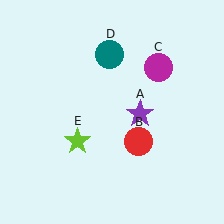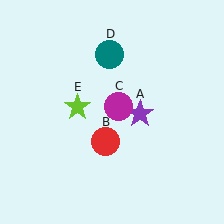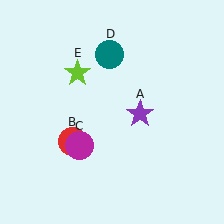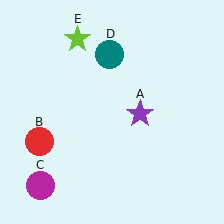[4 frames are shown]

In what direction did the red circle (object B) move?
The red circle (object B) moved left.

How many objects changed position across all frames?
3 objects changed position: red circle (object B), magenta circle (object C), lime star (object E).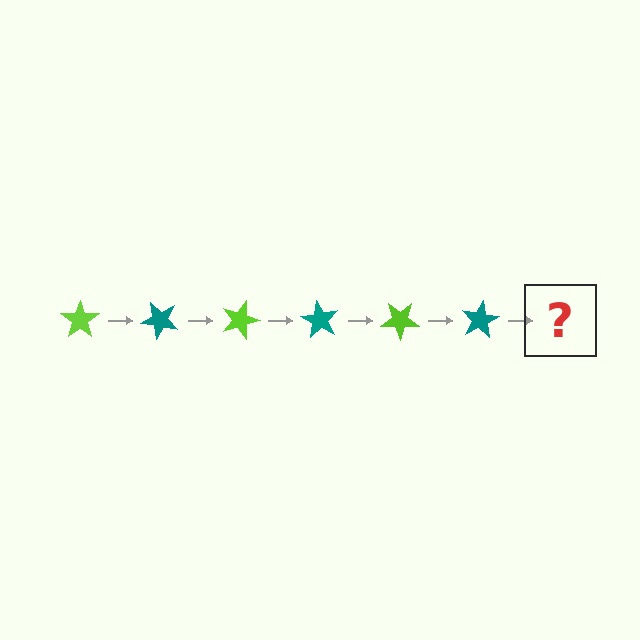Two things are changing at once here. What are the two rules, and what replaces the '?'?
The two rules are that it rotates 45 degrees each step and the color cycles through lime and teal. The '?' should be a lime star, rotated 270 degrees from the start.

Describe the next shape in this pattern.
It should be a lime star, rotated 270 degrees from the start.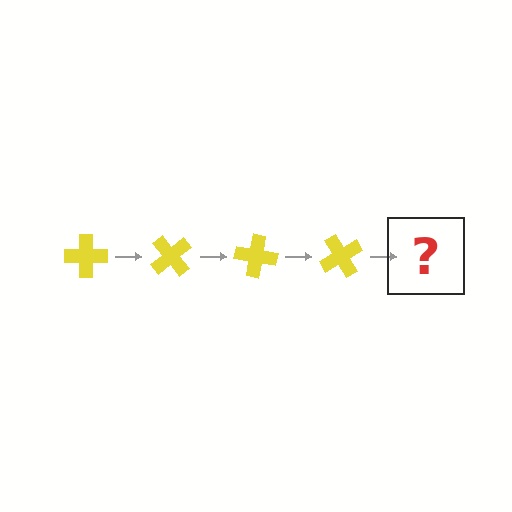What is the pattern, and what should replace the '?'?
The pattern is that the cross rotates 50 degrees each step. The '?' should be a yellow cross rotated 200 degrees.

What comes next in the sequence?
The next element should be a yellow cross rotated 200 degrees.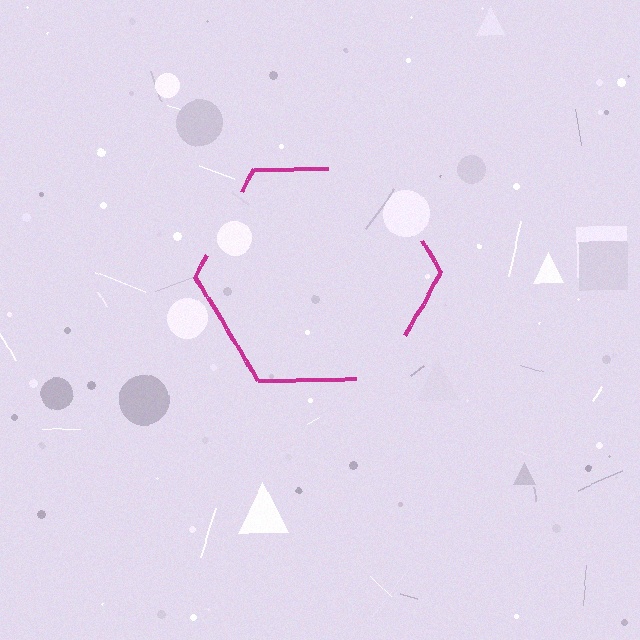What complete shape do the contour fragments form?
The contour fragments form a hexagon.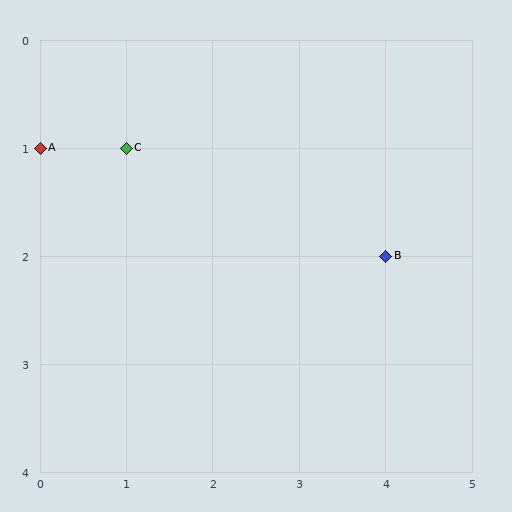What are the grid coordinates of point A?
Point A is at grid coordinates (0, 1).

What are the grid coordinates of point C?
Point C is at grid coordinates (1, 1).